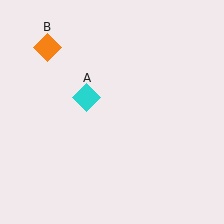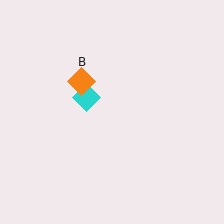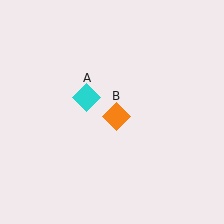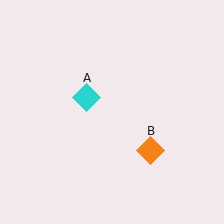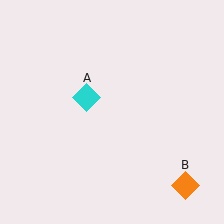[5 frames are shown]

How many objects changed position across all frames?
1 object changed position: orange diamond (object B).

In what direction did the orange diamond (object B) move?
The orange diamond (object B) moved down and to the right.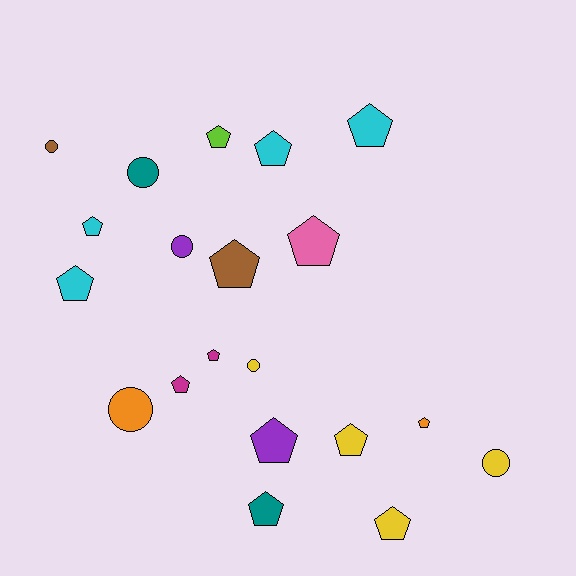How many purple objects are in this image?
There are 2 purple objects.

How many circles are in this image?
There are 6 circles.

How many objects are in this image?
There are 20 objects.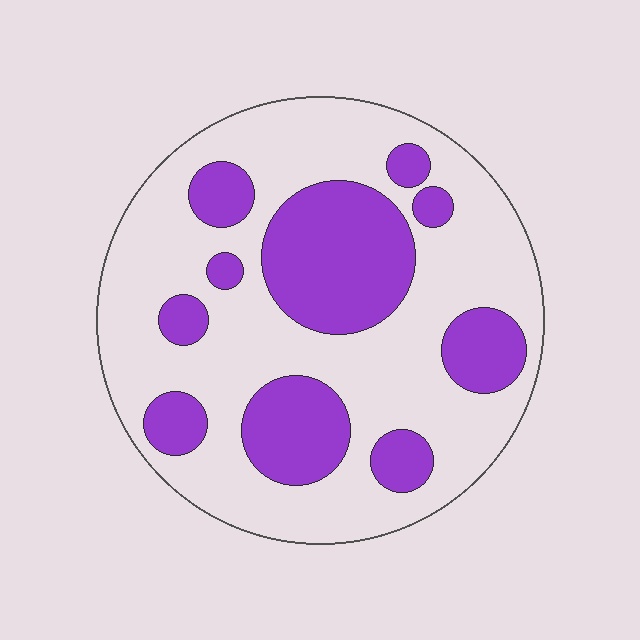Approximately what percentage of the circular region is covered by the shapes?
Approximately 30%.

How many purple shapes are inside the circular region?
10.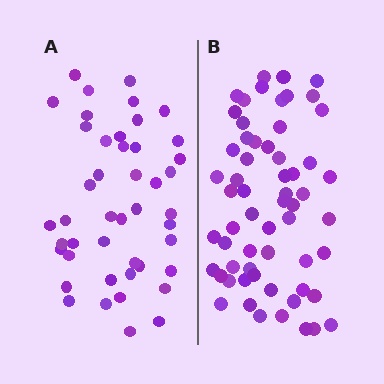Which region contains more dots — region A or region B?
Region B (the right region) has more dots.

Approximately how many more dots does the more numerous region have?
Region B has approximately 15 more dots than region A.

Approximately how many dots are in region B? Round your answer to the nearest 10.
About 60 dots.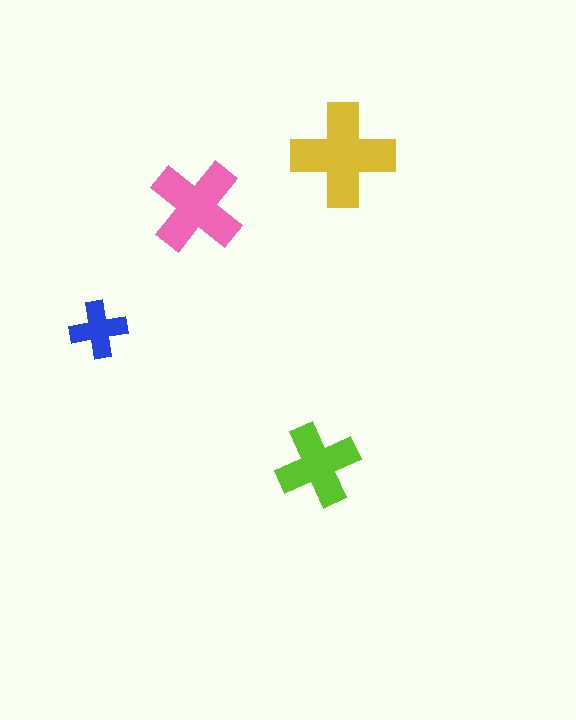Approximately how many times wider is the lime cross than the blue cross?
About 1.5 times wider.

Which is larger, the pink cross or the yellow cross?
The yellow one.